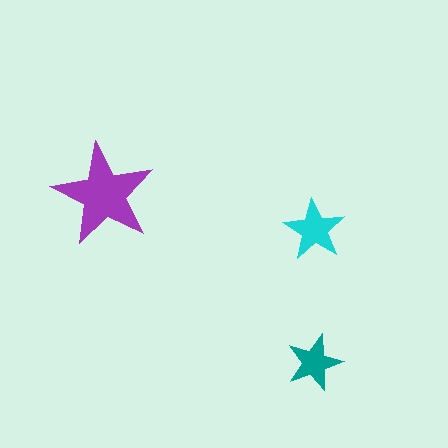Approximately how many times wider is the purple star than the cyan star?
About 1.5 times wider.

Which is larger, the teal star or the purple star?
The purple one.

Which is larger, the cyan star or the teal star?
The cyan one.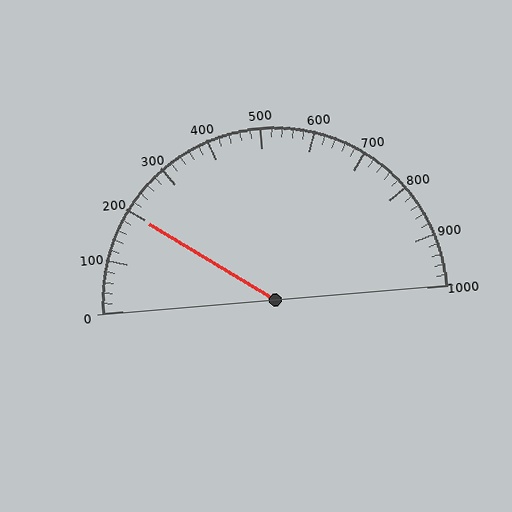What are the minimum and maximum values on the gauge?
The gauge ranges from 0 to 1000.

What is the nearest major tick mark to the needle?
The nearest major tick mark is 200.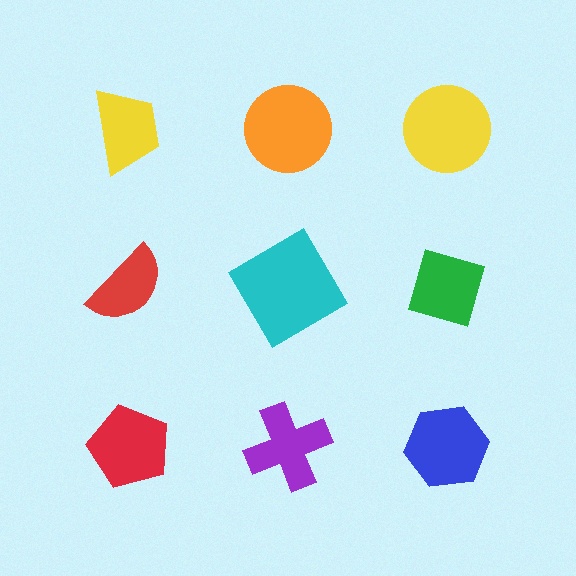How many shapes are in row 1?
3 shapes.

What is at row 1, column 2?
An orange circle.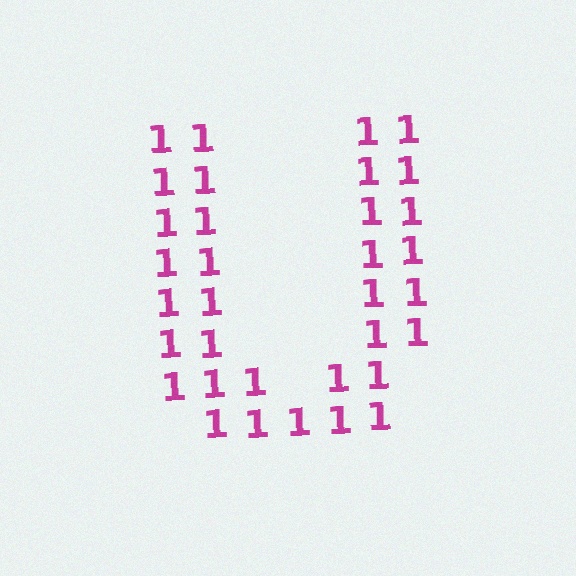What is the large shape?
The large shape is the letter U.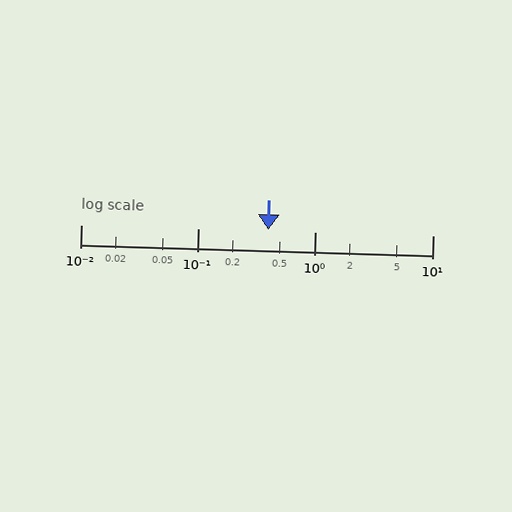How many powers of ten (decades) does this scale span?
The scale spans 3 decades, from 0.01 to 10.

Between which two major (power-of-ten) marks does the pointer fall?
The pointer is between 0.1 and 1.